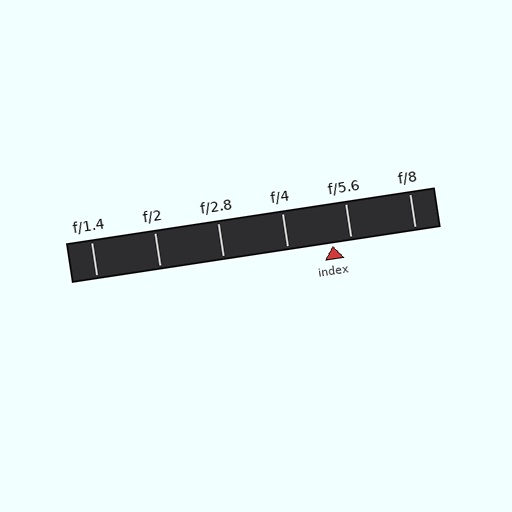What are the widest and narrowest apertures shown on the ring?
The widest aperture shown is f/1.4 and the narrowest is f/8.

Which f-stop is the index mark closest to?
The index mark is closest to f/5.6.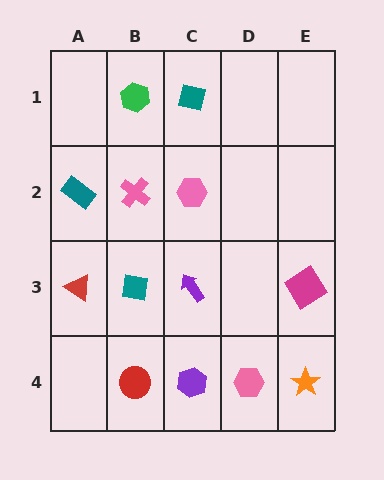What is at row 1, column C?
A teal square.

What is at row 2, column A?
A teal rectangle.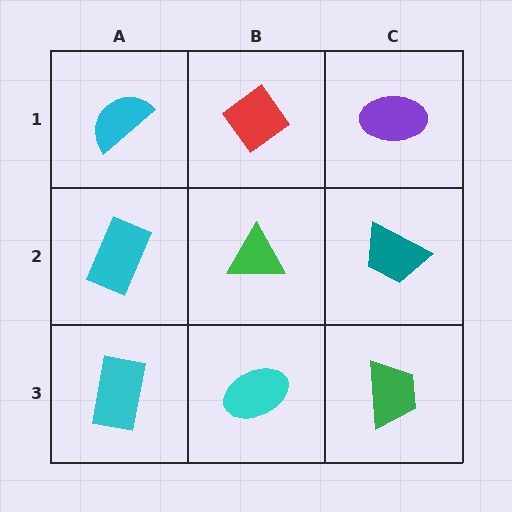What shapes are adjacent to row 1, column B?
A green triangle (row 2, column B), a cyan semicircle (row 1, column A), a purple ellipse (row 1, column C).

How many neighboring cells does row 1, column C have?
2.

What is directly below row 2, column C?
A green trapezoid.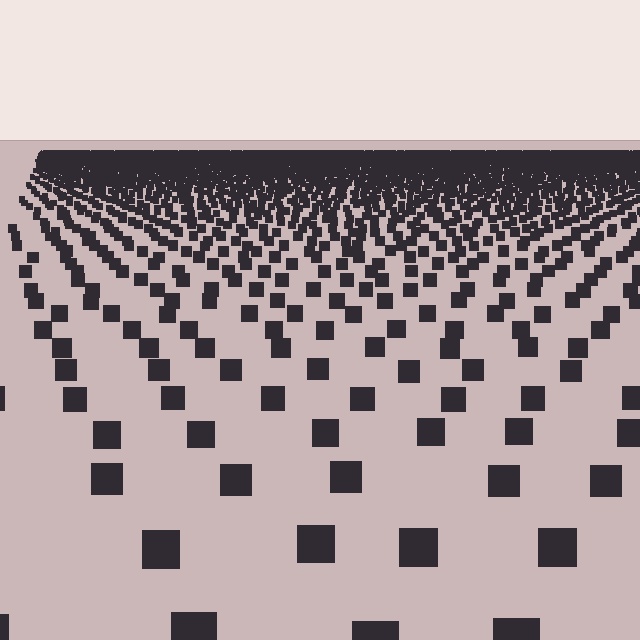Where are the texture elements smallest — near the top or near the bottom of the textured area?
Near the top.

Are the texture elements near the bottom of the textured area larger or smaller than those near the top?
Larger. Near the bottom, elements are closer to the viewer and appear at a bigger on-screen size.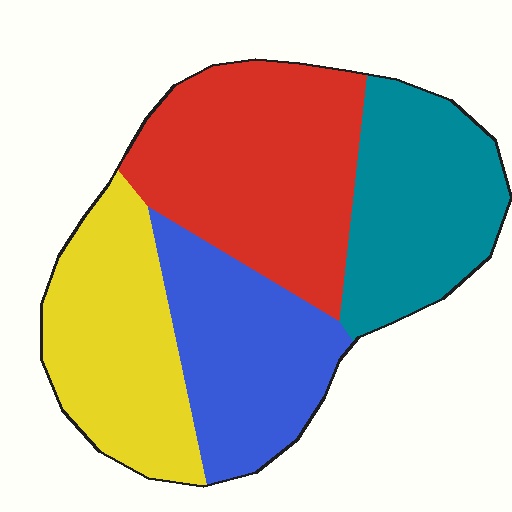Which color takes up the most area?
Red, at roughly 30%.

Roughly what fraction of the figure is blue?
Blue takes up between a sixth and a third of the figure.